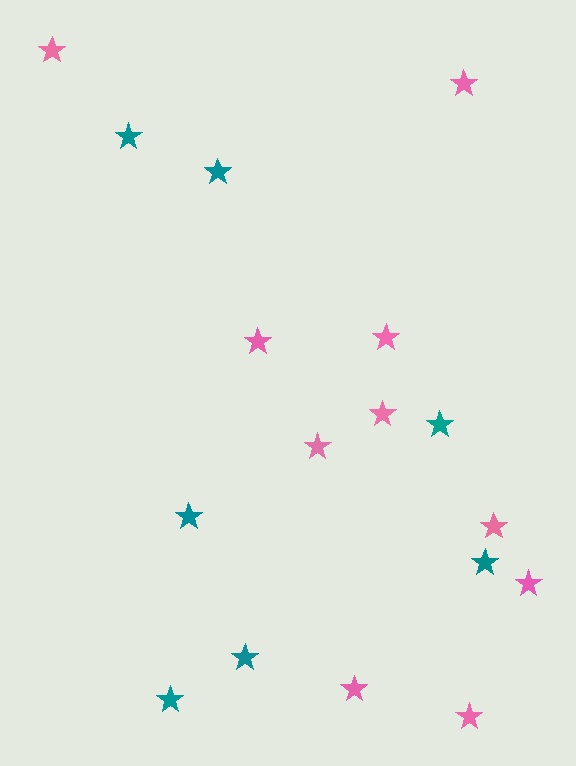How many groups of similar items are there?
There are 2 groups: one group of teal stars (7) and one group of pink stars (10).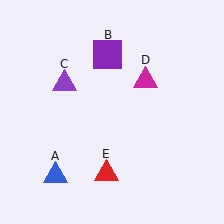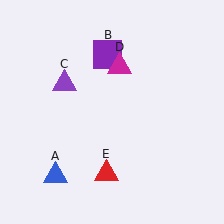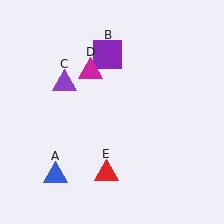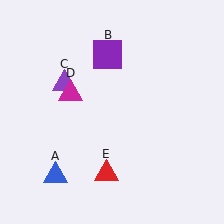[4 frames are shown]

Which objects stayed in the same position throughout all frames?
Blue triangle (object A) and purple square (object B) and purple triangle (object C) and red triangle (object E) remained stationary.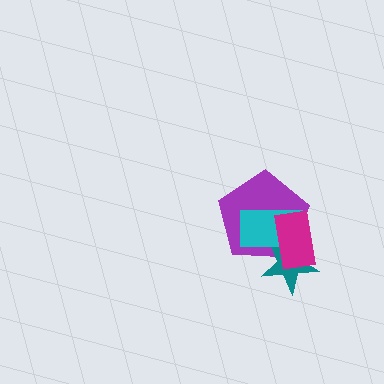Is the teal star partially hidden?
Yes, it is partially covered by another shape.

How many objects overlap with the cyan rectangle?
3 objects overlap with the cyan rectangle.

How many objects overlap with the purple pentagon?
3 objects overlap with the purple pentagon.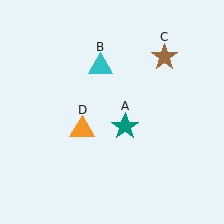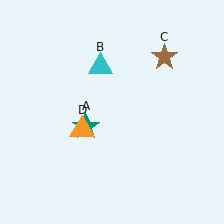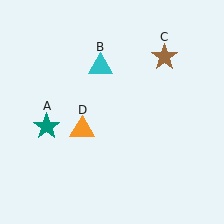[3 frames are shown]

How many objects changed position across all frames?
1 object changed position: teal star (object A).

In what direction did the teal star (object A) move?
The teal star (object A) moved left.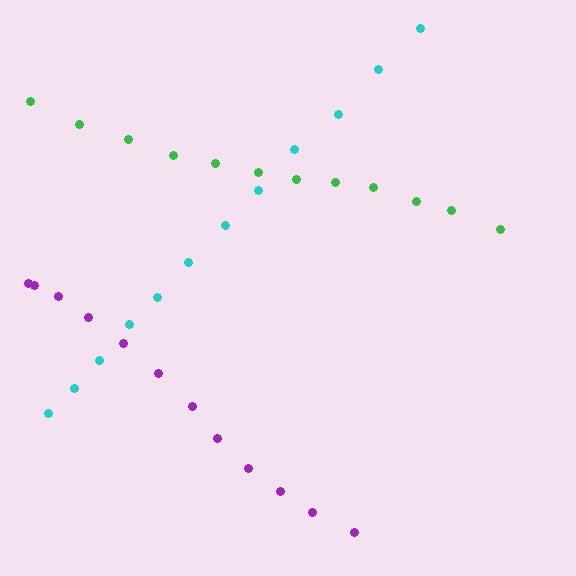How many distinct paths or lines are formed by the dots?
There are 3 distinct paths.